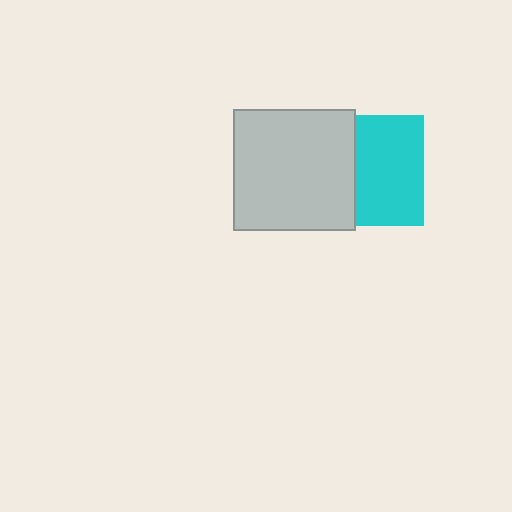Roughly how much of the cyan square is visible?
About half of it is visible (roughly 61%).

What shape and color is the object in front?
The object in front is a light gray square.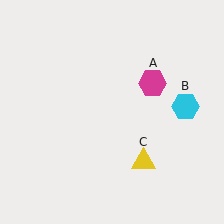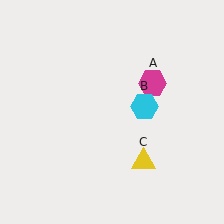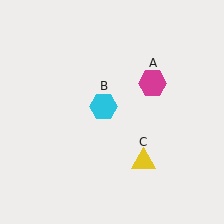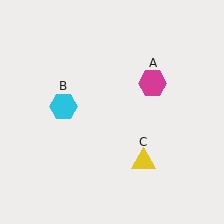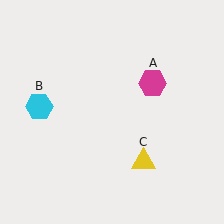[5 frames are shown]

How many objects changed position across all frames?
1 object changed position: cyan hexagon (object B).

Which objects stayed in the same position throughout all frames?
Magenta hexagon (object A) and yellow triangle (object C) remained stationary.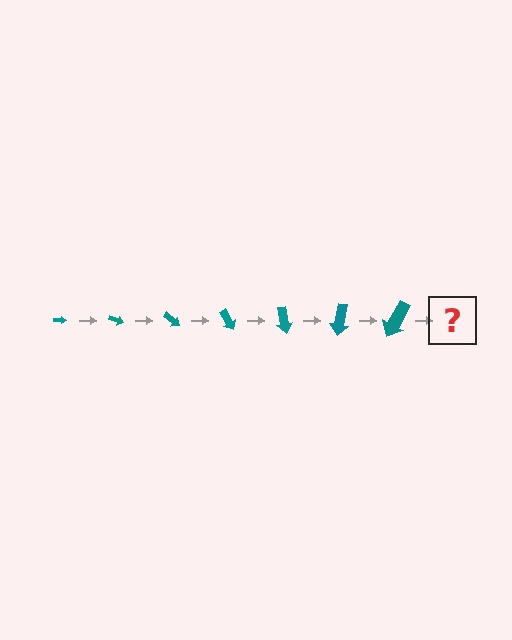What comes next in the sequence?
The next element should be an arrow, larger than the previous one and rotated 140 degrees from the start.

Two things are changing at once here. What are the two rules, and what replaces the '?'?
The two rules are that the arrow grows larger each step and it rotates 20 degrees each step. The '?' should be an arrow, larger than the previous one and rotated 140 degrees from the start.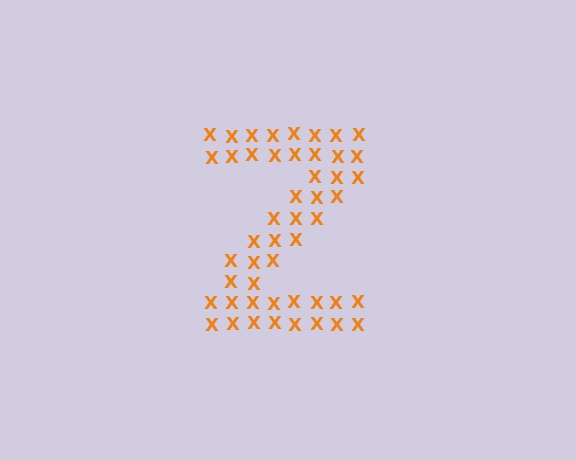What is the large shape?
The large shape is the letter Z.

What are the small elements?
The small elements are letter X's.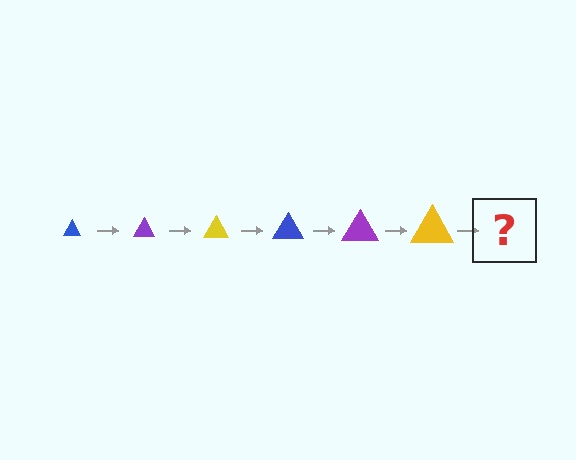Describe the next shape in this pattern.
It should be a blue triangle, larger than the previous one.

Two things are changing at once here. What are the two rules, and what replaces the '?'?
The two rules are that the triangle grows larger each step and the color cycles through blue, purple, and yellow. The '?' should be a blue triangle, larger than the previous one.